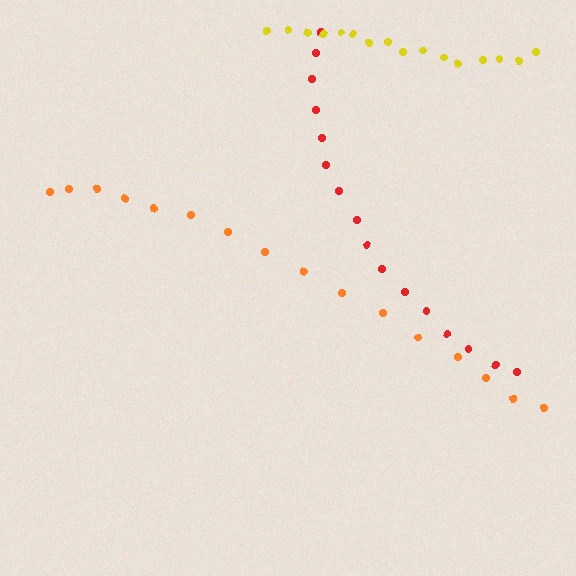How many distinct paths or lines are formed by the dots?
There are 3 distinct paths.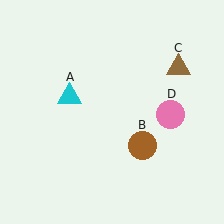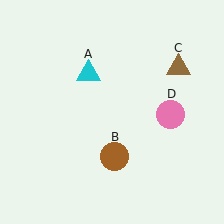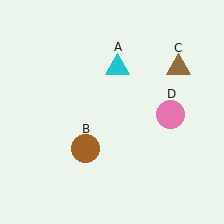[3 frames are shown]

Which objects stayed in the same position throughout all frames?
Brown triangle (object C) and pink circle (object D) remained stationary.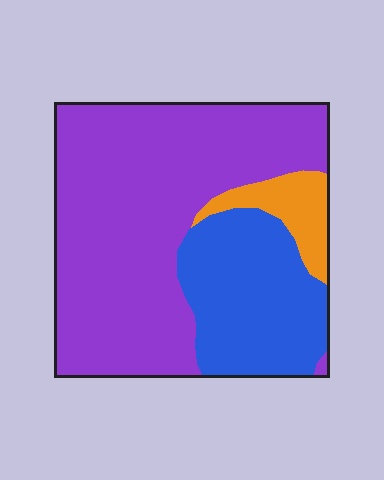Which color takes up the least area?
Orange, at roughly 10%.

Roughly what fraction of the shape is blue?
Blue takes up between a quarter and a half of the shape.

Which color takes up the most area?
Purple, at roughly 65%.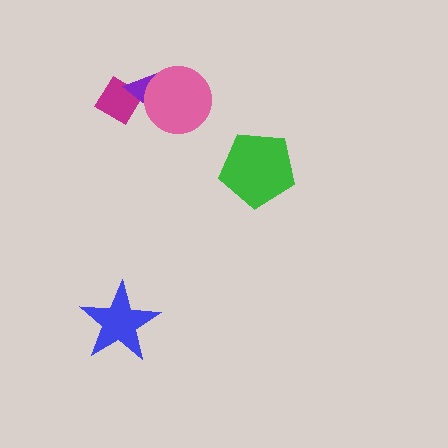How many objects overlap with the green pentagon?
0 objects overlap with the green pentagon.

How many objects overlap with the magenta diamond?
1 object overlaps with the magenta diamond.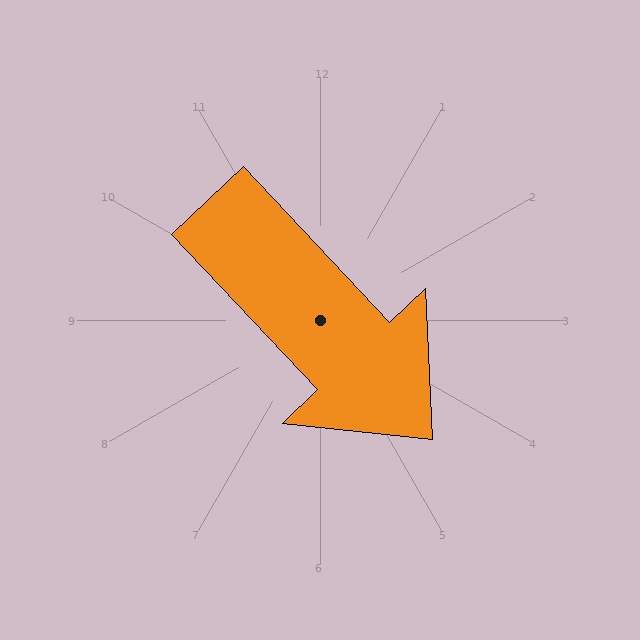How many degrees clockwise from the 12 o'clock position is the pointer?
Approximately 137 degrees.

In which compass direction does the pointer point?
Southeast.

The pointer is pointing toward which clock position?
Roughly 5 o'clock.